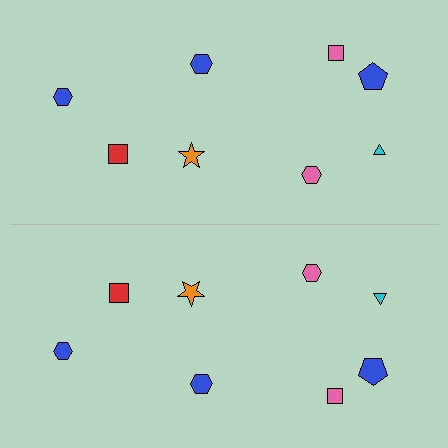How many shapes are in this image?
There are 16 shapes in this image.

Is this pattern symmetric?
Yes, this pattern has bilateral (reflection) symmetry.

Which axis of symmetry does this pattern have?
The pattern has a horizontal axis of symmetry running through the center of the image.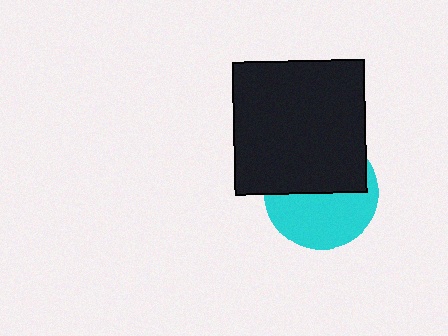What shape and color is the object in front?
The object in front is a black square.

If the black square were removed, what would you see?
You would see the complete cyan circle.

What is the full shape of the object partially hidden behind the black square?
The partially hidden object is a cyan circle.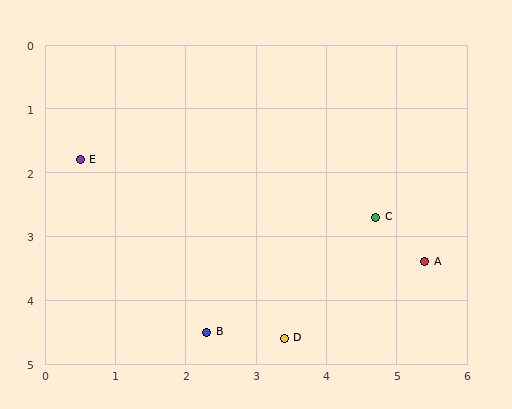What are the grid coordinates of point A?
Point A is at approximately (5.4, 3.4).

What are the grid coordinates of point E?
Point E is at approximately (0.5, 1.8).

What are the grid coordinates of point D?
Point D is at approximately (3.4, 4.6).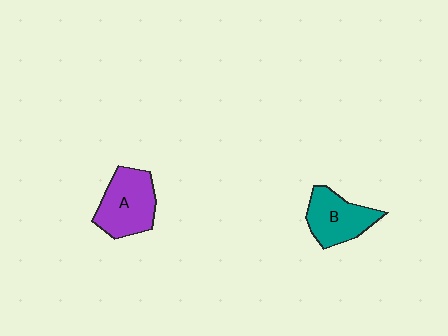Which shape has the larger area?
Shape A (purple).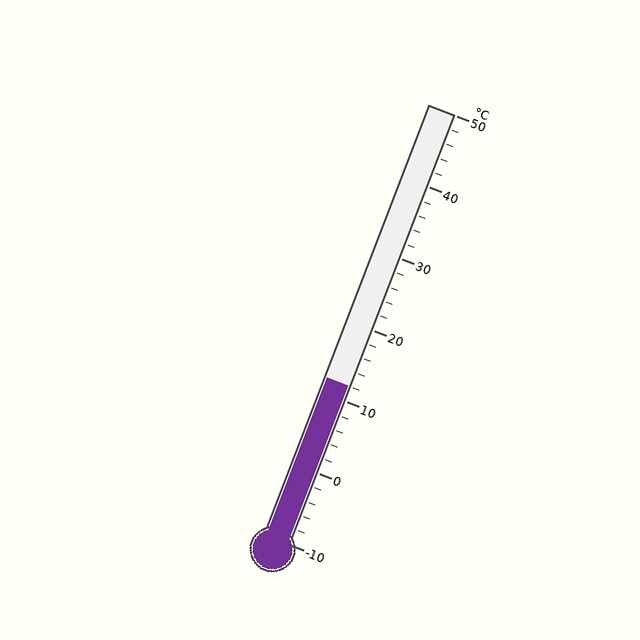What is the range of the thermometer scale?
The thermometer scale ranges from -10°C to 50°C.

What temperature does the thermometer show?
The thermometer shows approximately 12°C.